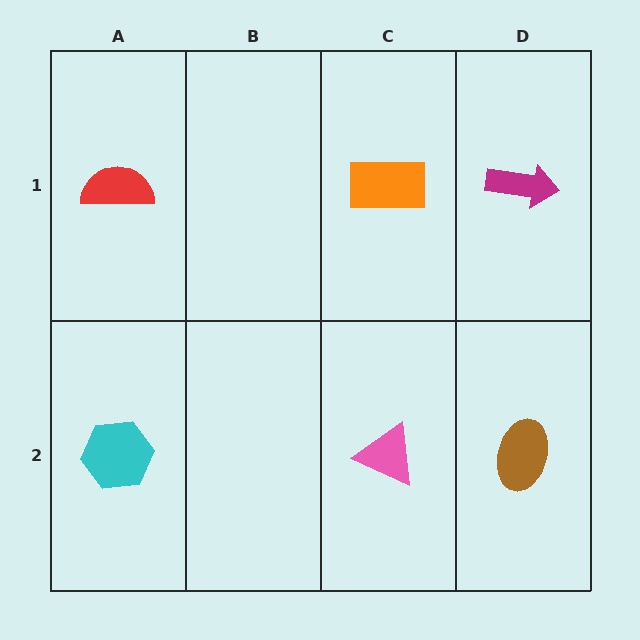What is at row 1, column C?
An orange rectangle.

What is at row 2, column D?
A brown ellipse.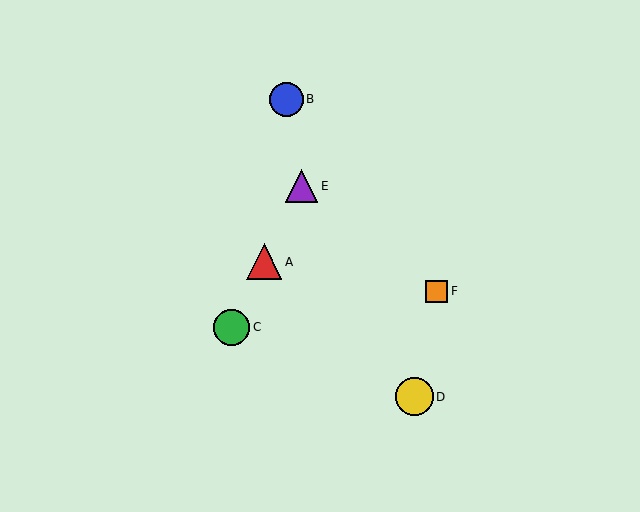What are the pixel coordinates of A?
Object A is at (264, 262).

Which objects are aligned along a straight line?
Objects A, C, E are aligned along a straight line.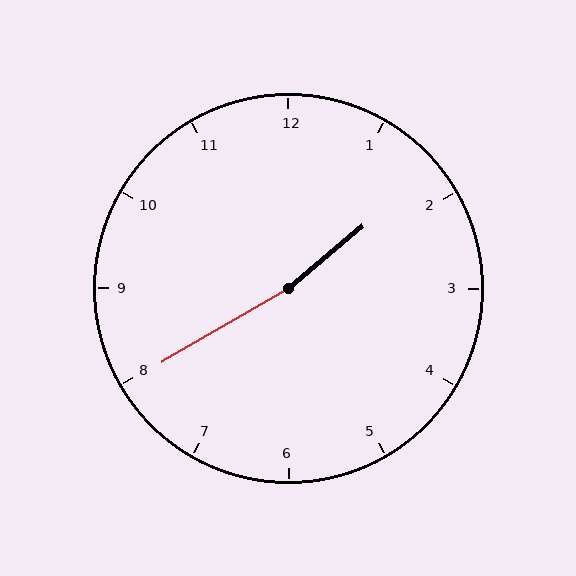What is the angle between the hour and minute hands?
Approximately 170 degrees.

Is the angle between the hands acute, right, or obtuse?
It is obtuse.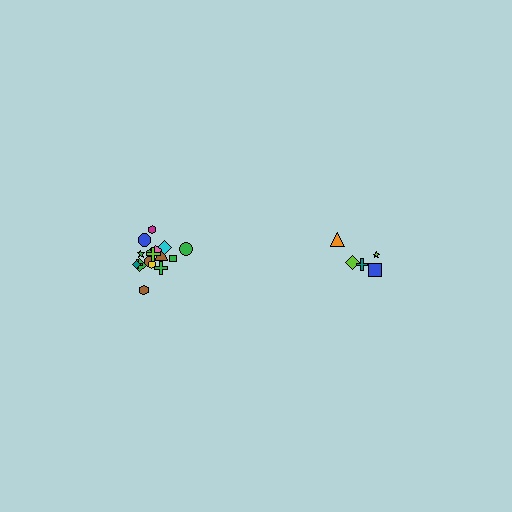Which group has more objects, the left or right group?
The left group.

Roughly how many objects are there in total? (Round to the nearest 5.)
Roughly 25 objects in total.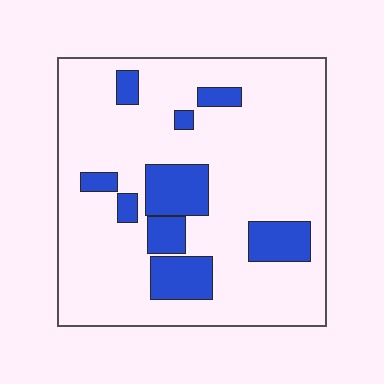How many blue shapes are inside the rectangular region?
9.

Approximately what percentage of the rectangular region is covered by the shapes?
Approximately 20%.